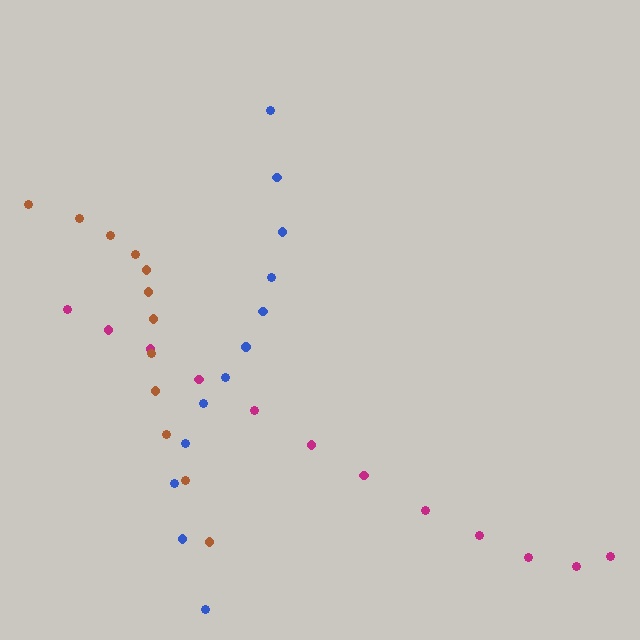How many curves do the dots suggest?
There are 3 distinct paths.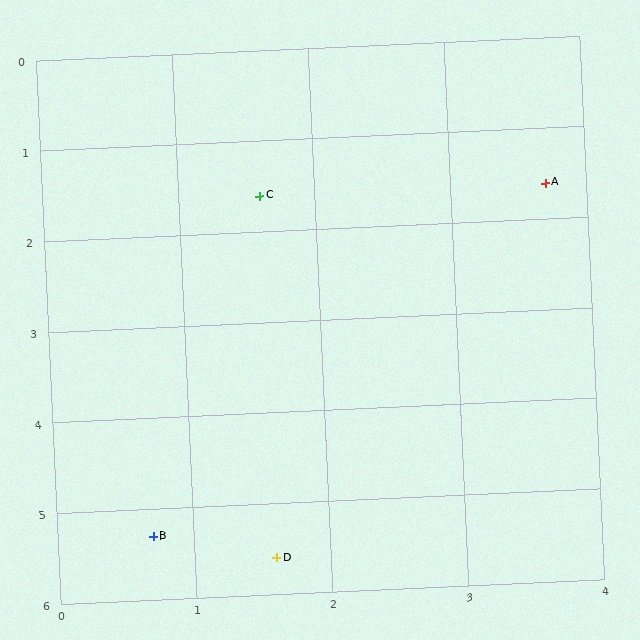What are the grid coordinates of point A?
Point A is at approximately (3.7, 1.6).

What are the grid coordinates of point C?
Point C is at approximately (1.6, 1.6).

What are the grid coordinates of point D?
Point D is at approximately (1.6, 5.6).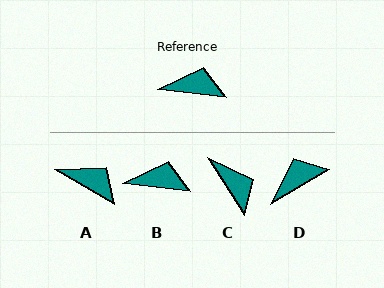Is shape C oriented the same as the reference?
No, it is off by about 52 degrees.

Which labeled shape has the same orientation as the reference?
B.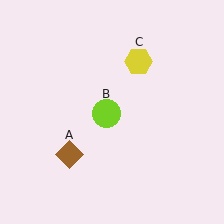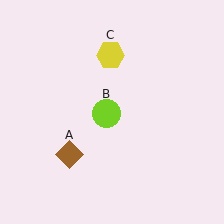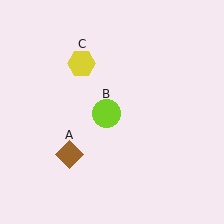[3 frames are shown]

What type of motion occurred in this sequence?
The yellow hexagon (object C) rotated counterclockwise around the center of the scene.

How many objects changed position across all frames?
1 object changed position: yellow hexagon (object C).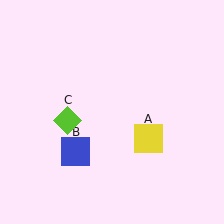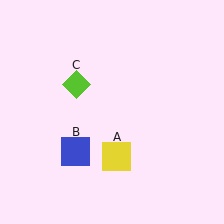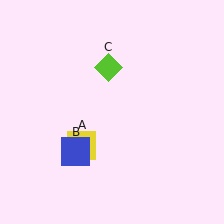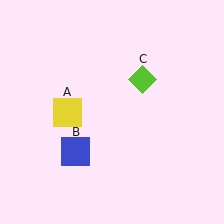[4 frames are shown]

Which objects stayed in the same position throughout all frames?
Blue square (object B) remained stationary.